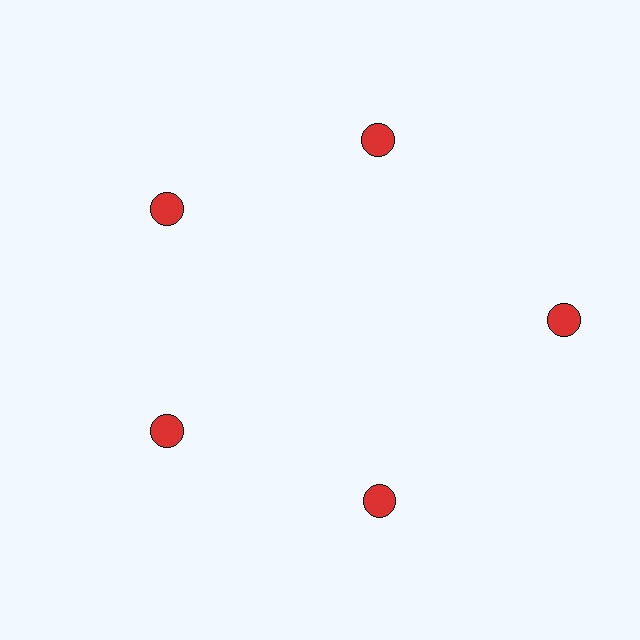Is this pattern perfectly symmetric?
No. The 5 red circles are arranged in a ring, but one element near the 3 o'clock position is pushed outward from the center, breaking the 5-fold rotational symmetry.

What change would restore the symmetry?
The symmetry would be restored by moving it inward, back onto the ring so that all 5 circles sit at equal angles and equal distance from the center.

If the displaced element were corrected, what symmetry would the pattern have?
It would have 5-fold rotational symmetry — the pattern would map onto itself every 72 degrees.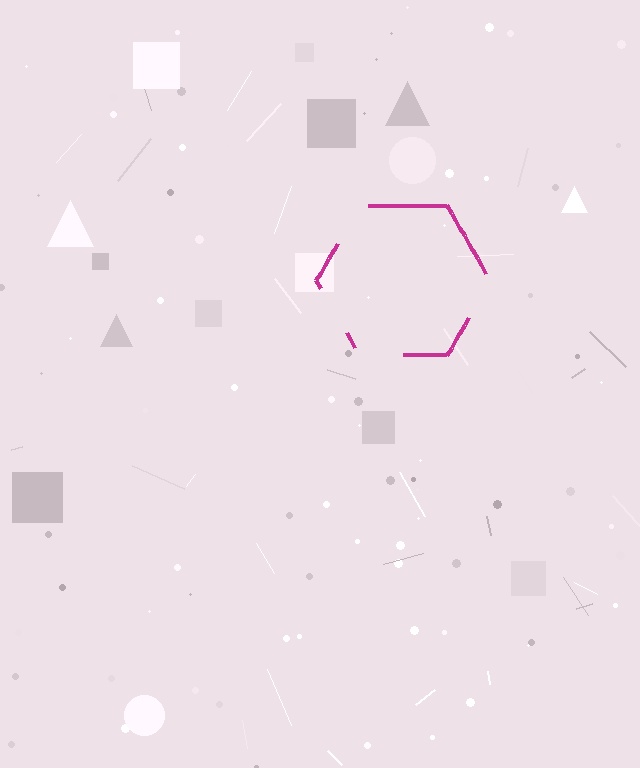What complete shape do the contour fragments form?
The contour fragments form a hexagon.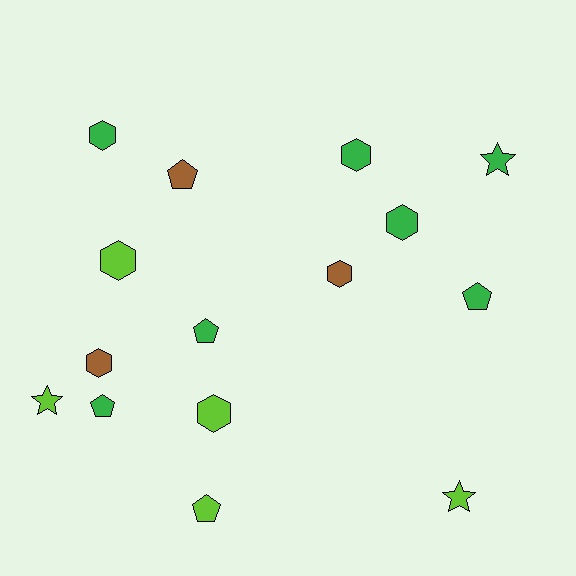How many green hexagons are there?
There are 3 green hexagons.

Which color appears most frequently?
Green, with 7 objects.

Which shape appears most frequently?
Hexagon, with 7 objects.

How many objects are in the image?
There are 15 objects.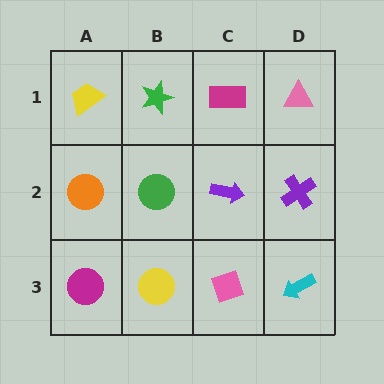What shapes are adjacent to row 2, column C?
A magenta rectangle (row 1, column C), a pink diamond (row 3, column C), a green circle (row 2, column B), a purple cross (row 2, column D).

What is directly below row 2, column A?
A magenta circle.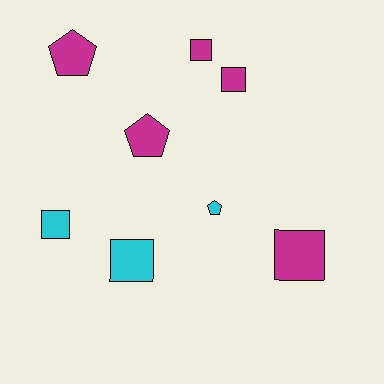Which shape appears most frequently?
Square, with 5 objects.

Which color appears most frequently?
Magenta, with 5 objects.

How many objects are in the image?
There are 8 objects.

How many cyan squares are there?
There are 2 cyan squares.